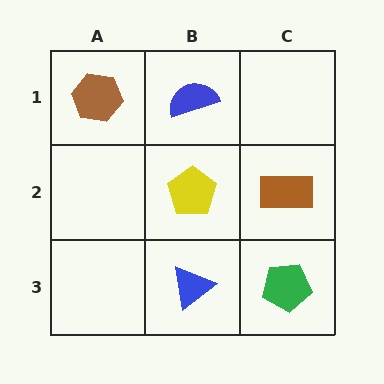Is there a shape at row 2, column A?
No, that cell is empty.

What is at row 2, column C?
A brown rectangle.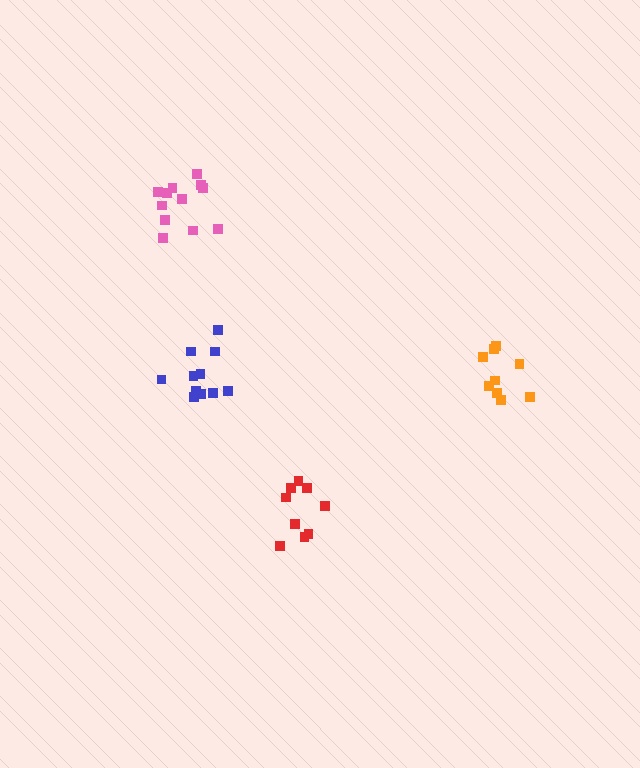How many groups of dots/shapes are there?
There are 4 groups.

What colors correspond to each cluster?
The clusters are colored: red, pink, blue, orange.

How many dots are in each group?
Group 1: 9 dots, Group 2: 12 dots, Group 3: 11 dots, Group 4: 9 dots (41 total).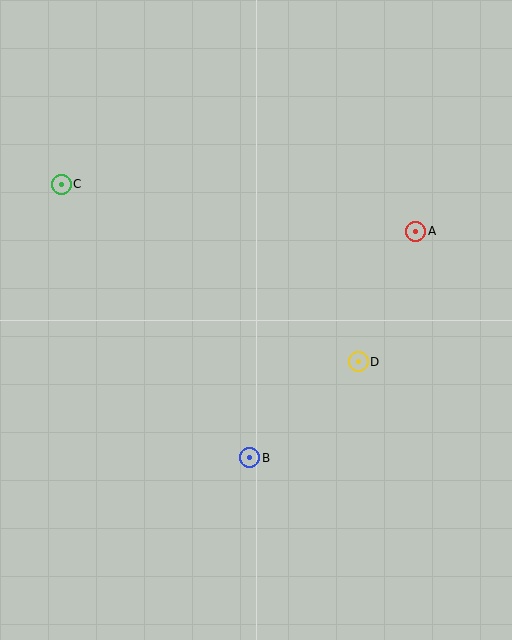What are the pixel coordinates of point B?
Point B is at (250, 458).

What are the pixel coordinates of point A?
Point A is at (416, 231).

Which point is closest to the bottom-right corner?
Point D is closest to the bottom-right corner.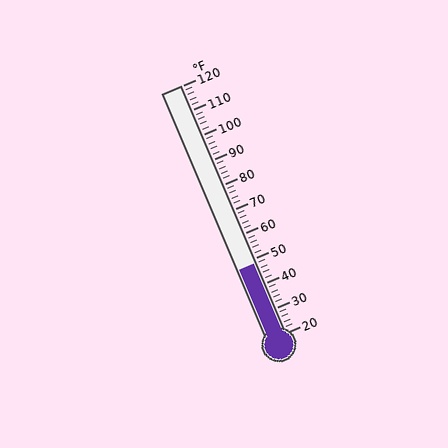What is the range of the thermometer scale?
The thermometer scale ranges from 20°F to 120°F.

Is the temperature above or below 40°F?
The temperature is above 40°F.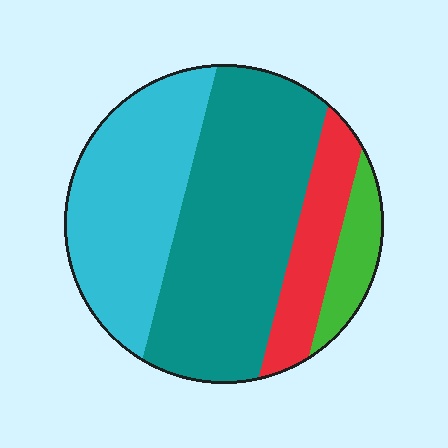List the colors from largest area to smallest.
From largest to smallest: teal, cyan, red, green.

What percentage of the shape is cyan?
Cyan takes up about one third (1/3) of the shape.